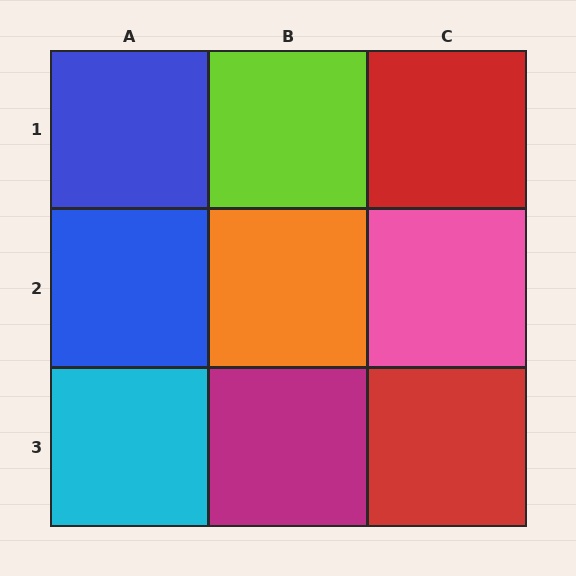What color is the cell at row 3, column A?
Cyan.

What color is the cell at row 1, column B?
Lime.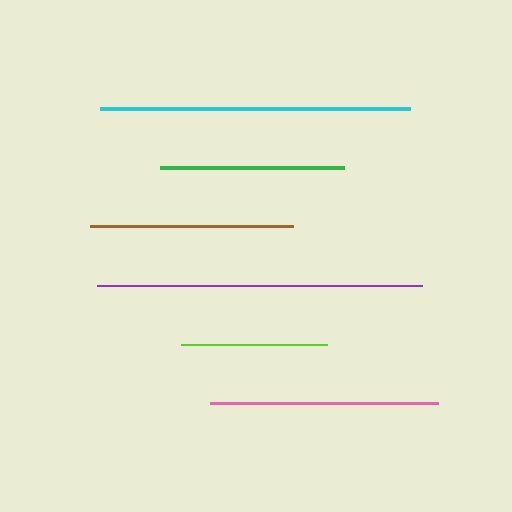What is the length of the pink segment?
The pink segment is approximately 228 pixels long.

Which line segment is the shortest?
The lime line is the shortest at approximately 147 pixels.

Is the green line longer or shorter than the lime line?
The green line is longer than the lime line.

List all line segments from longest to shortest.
From longest to shortest: purple, cyan, pink, brown, green, lime.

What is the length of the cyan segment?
The cyan segment is approximately 309 pixels long.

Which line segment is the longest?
The purple line is the longest at approximately 325 pixels.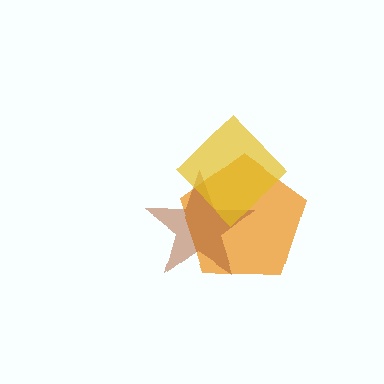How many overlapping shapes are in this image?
There are 3 overlapping shapes in the image.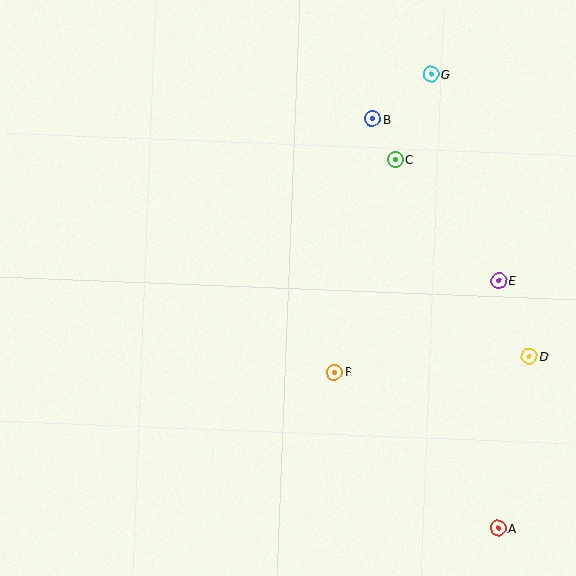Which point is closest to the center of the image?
Point F at (335, 372) is closest to the center.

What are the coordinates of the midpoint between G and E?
The midpoint between G and E is at (465, 178).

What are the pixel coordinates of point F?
Point F is at (335, 372).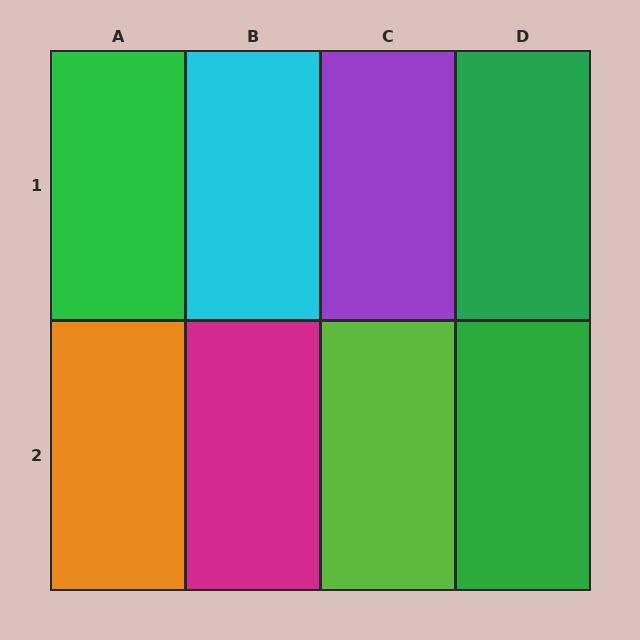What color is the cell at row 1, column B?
Cyan.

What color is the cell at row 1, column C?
Purple.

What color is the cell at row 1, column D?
Green.